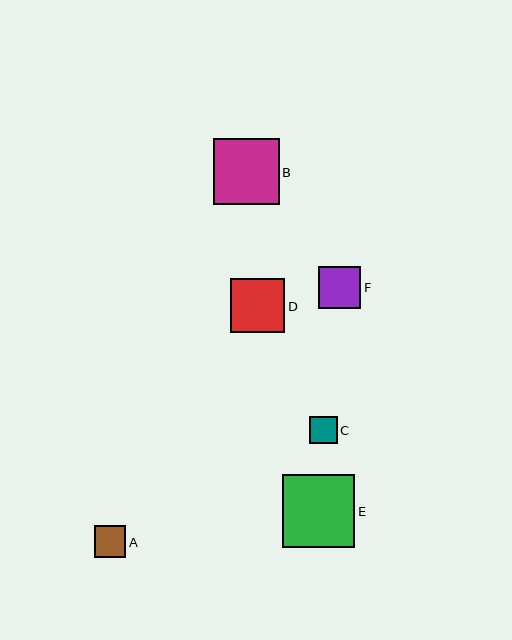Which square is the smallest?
Square C is the smallest with a size of approximately 28 pixels.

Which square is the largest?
Square E is the largest with a size of approximately 72 pixels.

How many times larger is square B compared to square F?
Square B is approximately 1.6 times the size of square F.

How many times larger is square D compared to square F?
Square D is approximately 1.3 times the size of square F.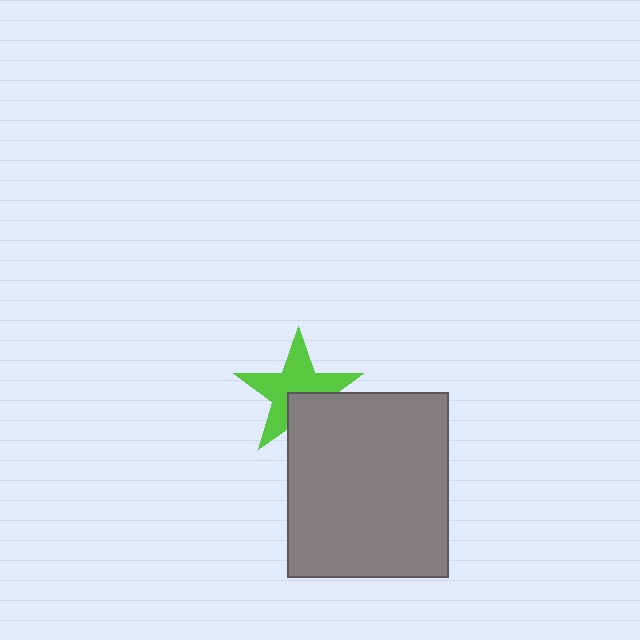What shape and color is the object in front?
The object in front is a gray rectangle.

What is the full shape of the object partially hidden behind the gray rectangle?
The partially hidden object is a lime star.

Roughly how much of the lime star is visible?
Most of it is visible (roughly 68%).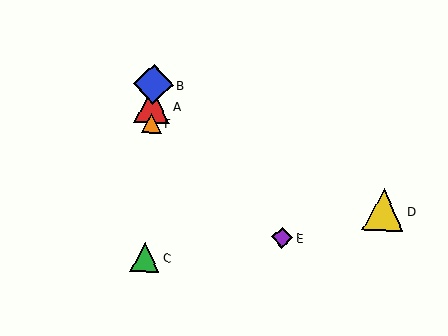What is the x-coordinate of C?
Object C is at x≈145.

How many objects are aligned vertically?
4 objects (A, B, C, F) are aligned vertically.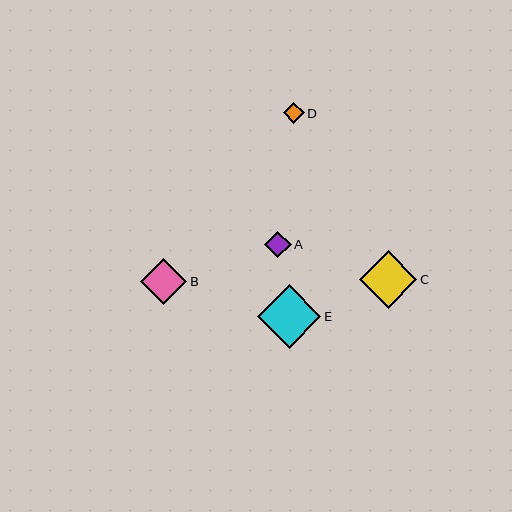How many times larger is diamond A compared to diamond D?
Diamond A is approximately 1.3 times the size of diamond D.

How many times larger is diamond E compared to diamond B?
Diamond E is approximately 1.4 times the size of diamond B.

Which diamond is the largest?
Diamond E is the largest with a size of approximately 63 pixels.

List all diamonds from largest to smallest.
From largest to smallest: E, C, B, A, D.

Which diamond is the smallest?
Diamond D is the smallest with a size of approximately 21 pixels.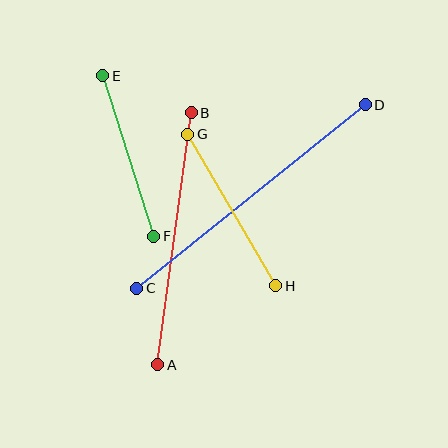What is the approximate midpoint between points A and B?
The midpoint is at approximately (175, 239) pixels.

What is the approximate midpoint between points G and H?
The midpoint is at approximately (232, 210) pixels.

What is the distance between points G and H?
The distance is approximately 175 pixels.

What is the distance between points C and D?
The distance is approximately 293 pixels.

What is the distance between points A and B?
The distance is approximately 255 pixels.